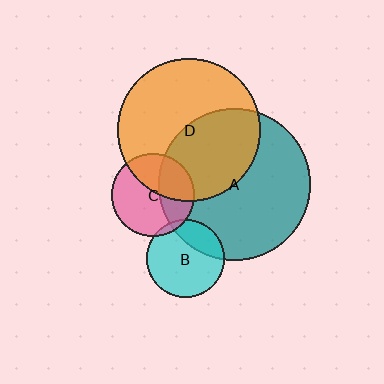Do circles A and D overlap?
Yes.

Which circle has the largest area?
Circle A (teal).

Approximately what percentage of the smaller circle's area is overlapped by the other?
Approximately 45%.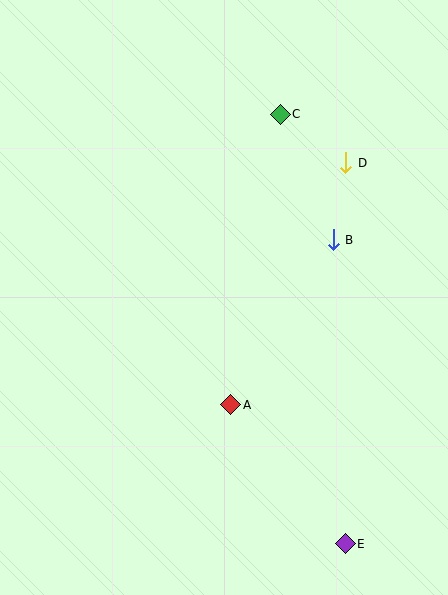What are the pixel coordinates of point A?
Point A is at (231, 405).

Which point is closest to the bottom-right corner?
Point E is closest to the bottom-right corner.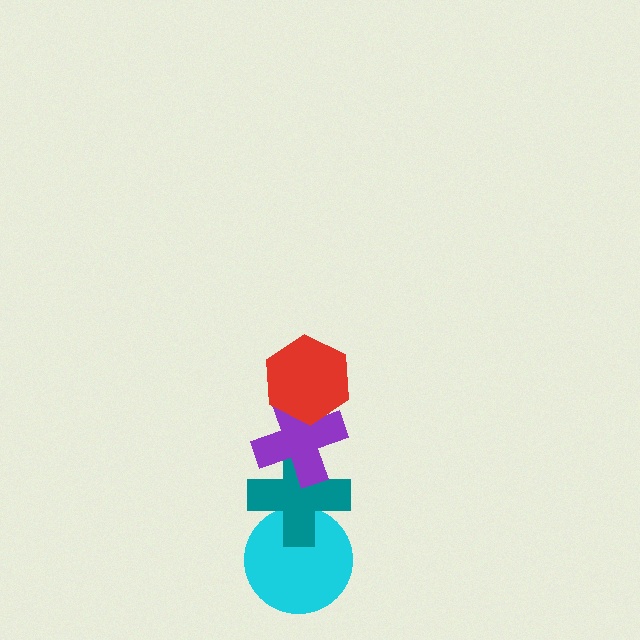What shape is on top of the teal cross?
The purple cross is on top of the teal cross.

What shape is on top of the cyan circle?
The teal cross is on top of the cyan circle.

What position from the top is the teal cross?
The teal cross is 3rd from the top.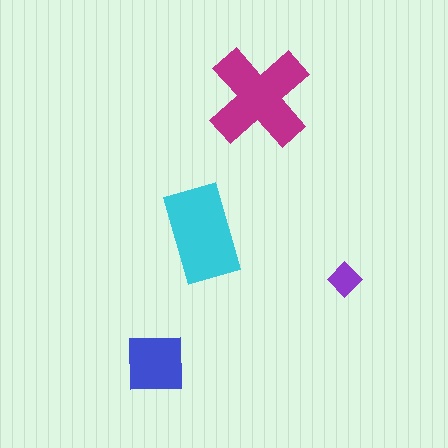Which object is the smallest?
The purple diamond.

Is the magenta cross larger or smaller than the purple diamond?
Larger.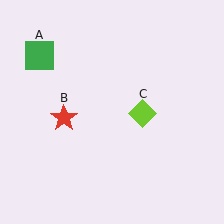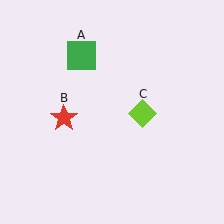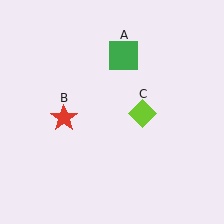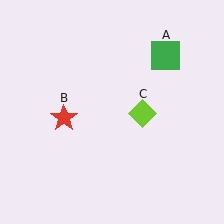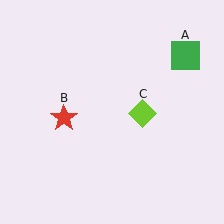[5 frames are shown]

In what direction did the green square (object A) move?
The green square (object A) moved right.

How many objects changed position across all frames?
1 object changed position: green square (object A).